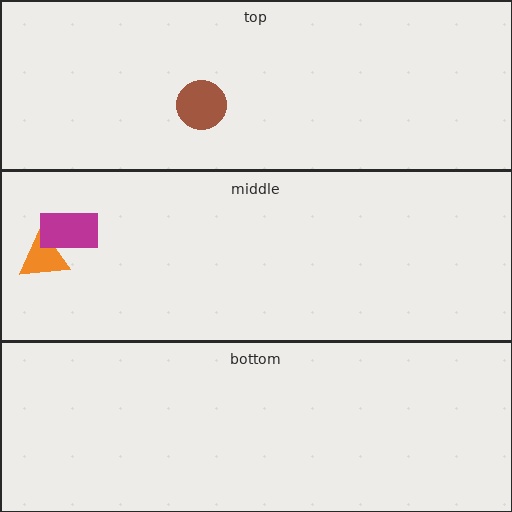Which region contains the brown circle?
The top region.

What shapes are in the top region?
The brown circle.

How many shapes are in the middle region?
2.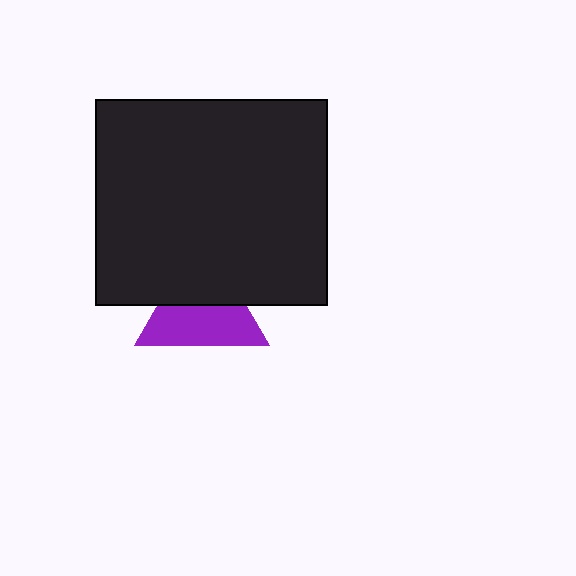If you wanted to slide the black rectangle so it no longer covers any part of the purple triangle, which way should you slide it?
Slide it up — that is the most direct way to separate the two shapes.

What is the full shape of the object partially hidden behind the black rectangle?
The partially hidden object is a purple triangle.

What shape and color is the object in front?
The object in front is a black rectangle.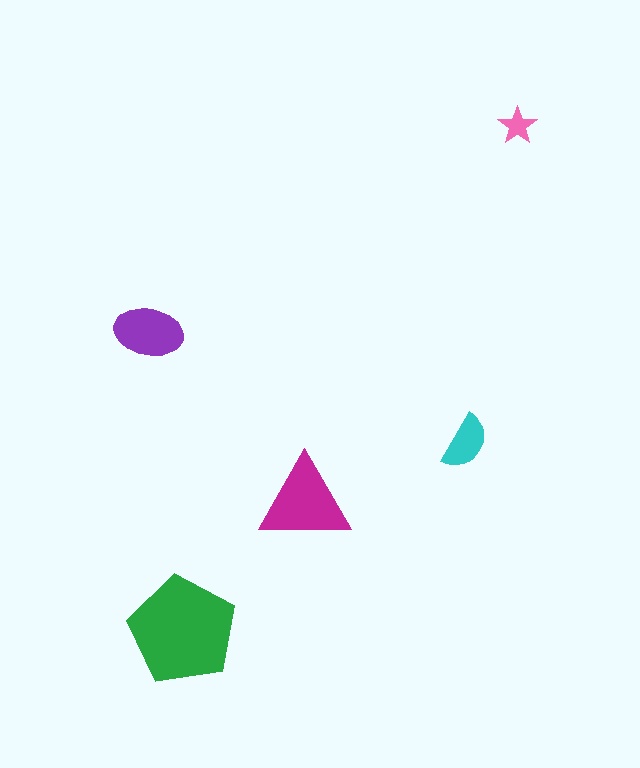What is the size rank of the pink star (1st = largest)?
5th.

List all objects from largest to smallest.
The green pentagon, the magenta triangle, the purple ellipse, the cyan semicircle, the pink star.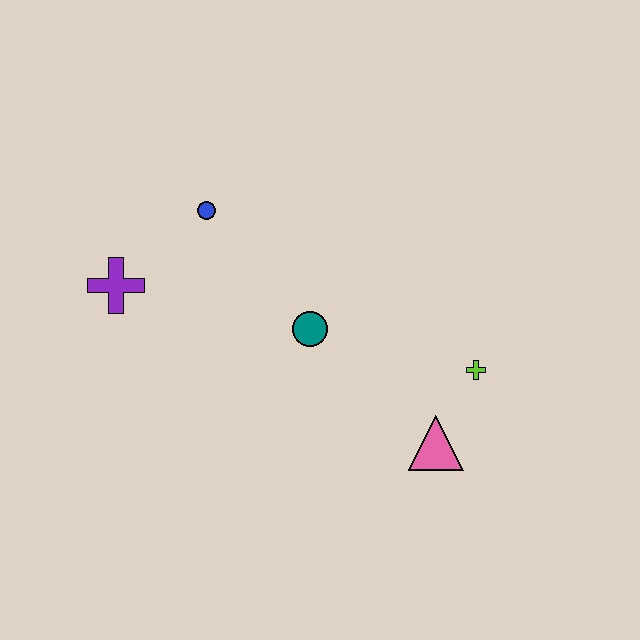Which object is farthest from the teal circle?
The purple cross is farthest from the teal circle.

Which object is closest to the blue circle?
The purple cross is closest to the blue circle.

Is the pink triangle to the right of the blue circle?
Yes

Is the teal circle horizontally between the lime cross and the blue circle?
Yes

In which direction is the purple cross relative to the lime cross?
The purple cross is to the left of the lime cross.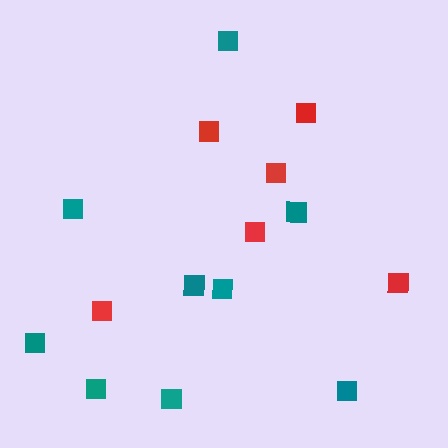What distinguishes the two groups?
There are 2 groups: one group of red squares (6) and one group of teal squares (9).